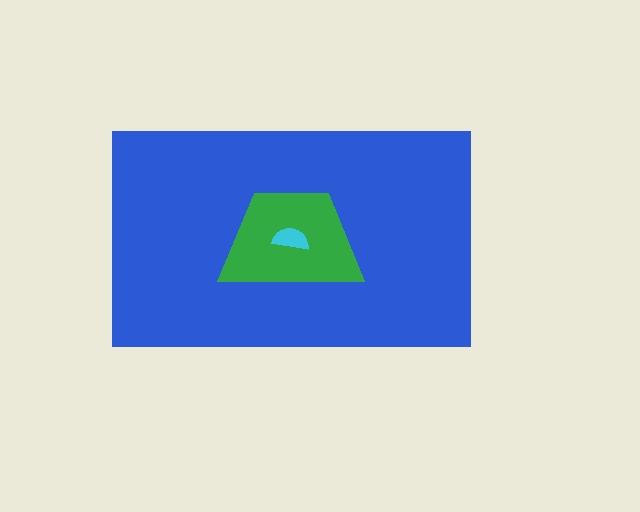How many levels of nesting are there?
3.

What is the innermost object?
The cyan semicircle.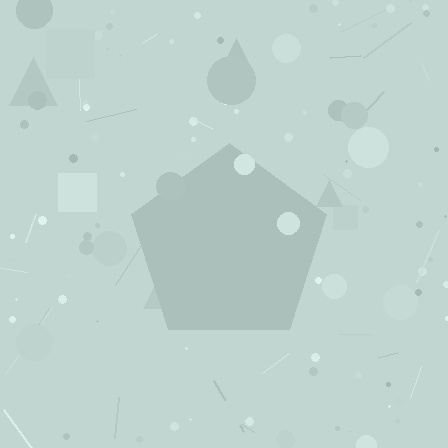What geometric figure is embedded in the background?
A pentagon is embedded in the background.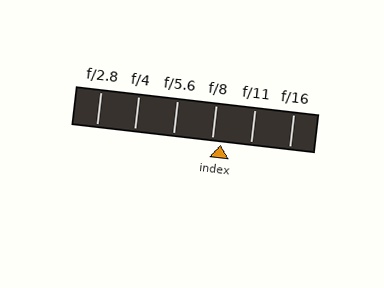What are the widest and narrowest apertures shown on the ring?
The widest aperture shown is f/2.8 and the narrowest is f/16.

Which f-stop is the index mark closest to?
The index mark is closest to f/8.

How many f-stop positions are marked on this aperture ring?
There are 6 f-stop positions marked.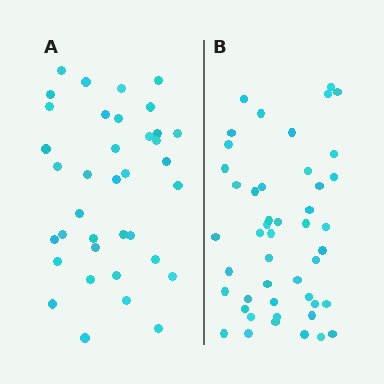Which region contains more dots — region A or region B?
Region B (the right region) has more dots.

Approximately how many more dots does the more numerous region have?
Region B has roughly 10 or so more dots than region A.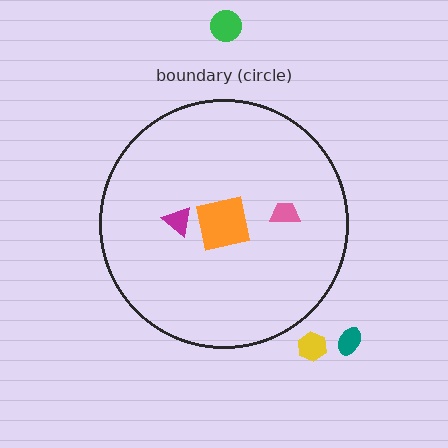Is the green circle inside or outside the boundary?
Outside.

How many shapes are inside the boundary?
3 inside, 3 outside.